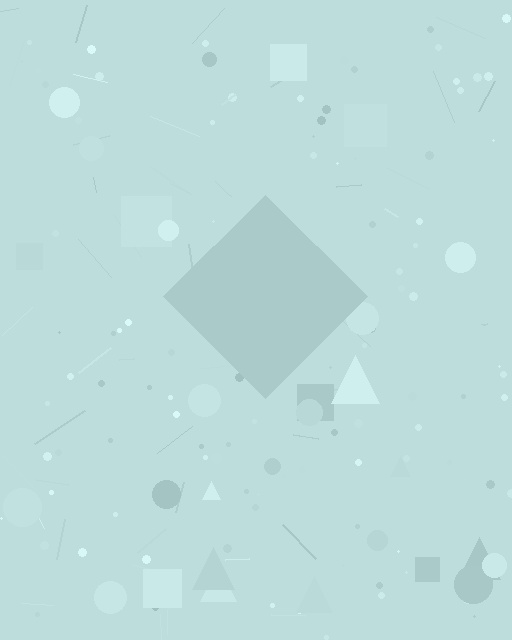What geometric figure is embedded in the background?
A diamond is embedded in the background.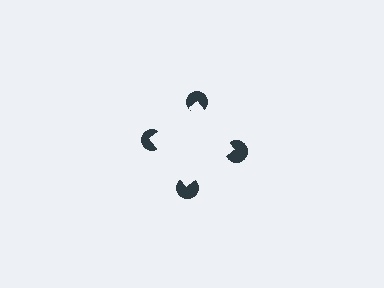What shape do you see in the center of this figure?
An illusory square — its edges are inferred from the aligned wedge cuts in the pac-man discs, not physically drawn.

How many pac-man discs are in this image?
There are 4 — one at each vertex of the illusory square.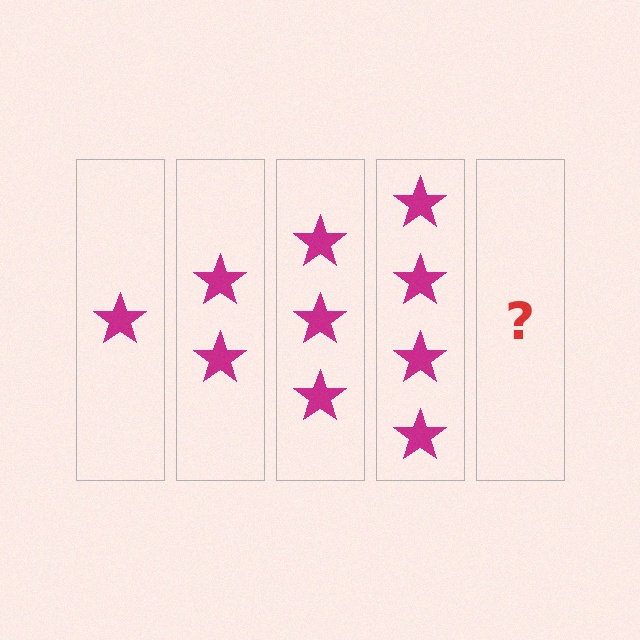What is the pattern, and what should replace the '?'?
The pattern is that each step adds one more star. The '?' should be 5 stars.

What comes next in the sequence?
The next element should be 5 stars.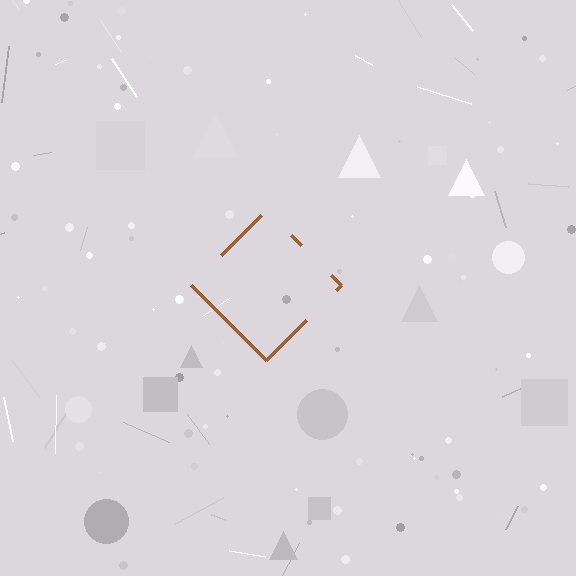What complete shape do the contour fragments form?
The contour fragments form a diamond.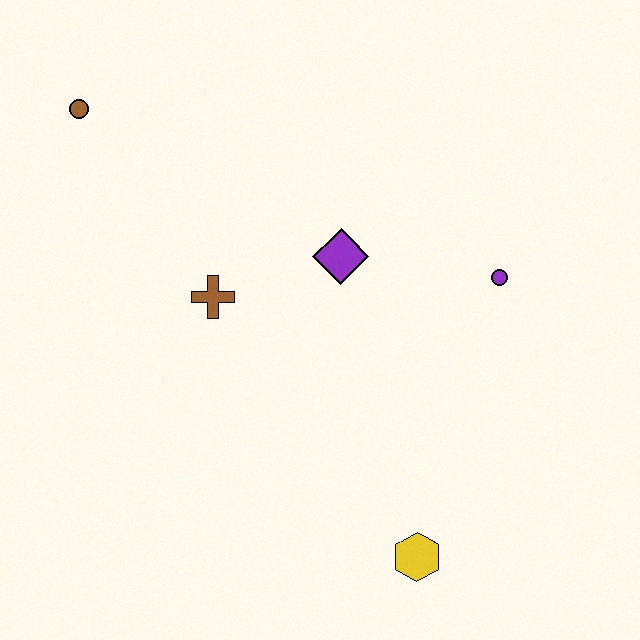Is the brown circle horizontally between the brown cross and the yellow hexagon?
No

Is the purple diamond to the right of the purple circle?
No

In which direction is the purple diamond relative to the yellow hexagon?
The purple diamond is above the yellow hexagon.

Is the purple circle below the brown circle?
Yes